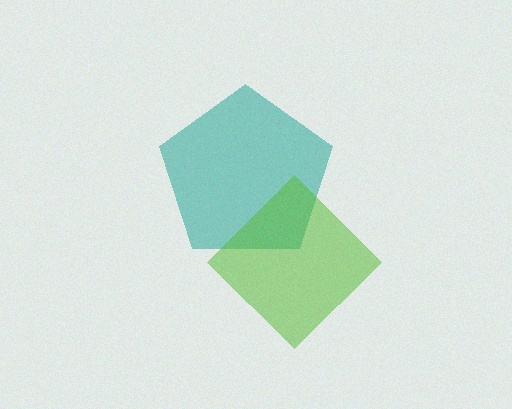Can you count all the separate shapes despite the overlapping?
Yes, there are 2 separate shapes.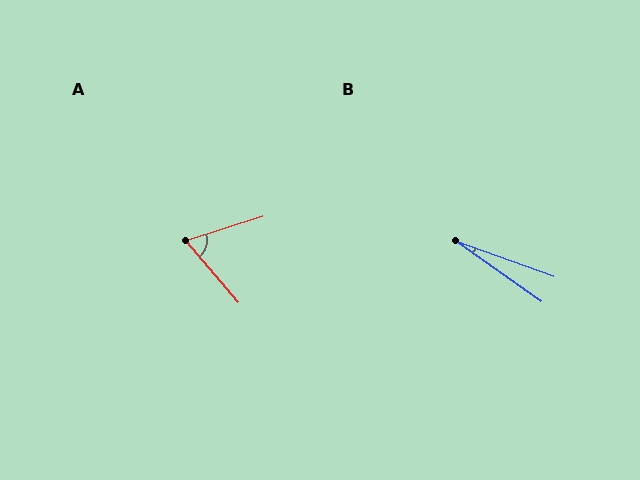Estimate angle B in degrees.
Approximately 15 degrees.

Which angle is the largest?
A, at approximately 67 degrees.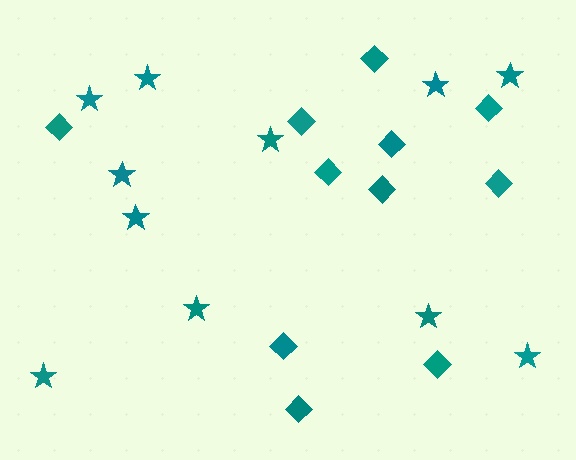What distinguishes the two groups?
There are 2 groups: one group of diamonds (11) and one group of stars (11).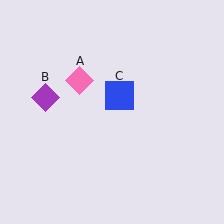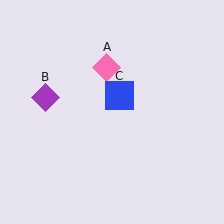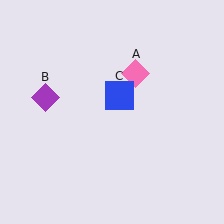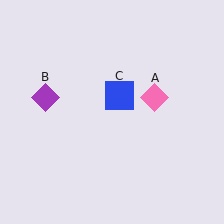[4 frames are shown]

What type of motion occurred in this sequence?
The pink diamond (object A) rotated clockwise around the center of the scene.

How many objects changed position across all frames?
1 object changed position: pink diamond (object A).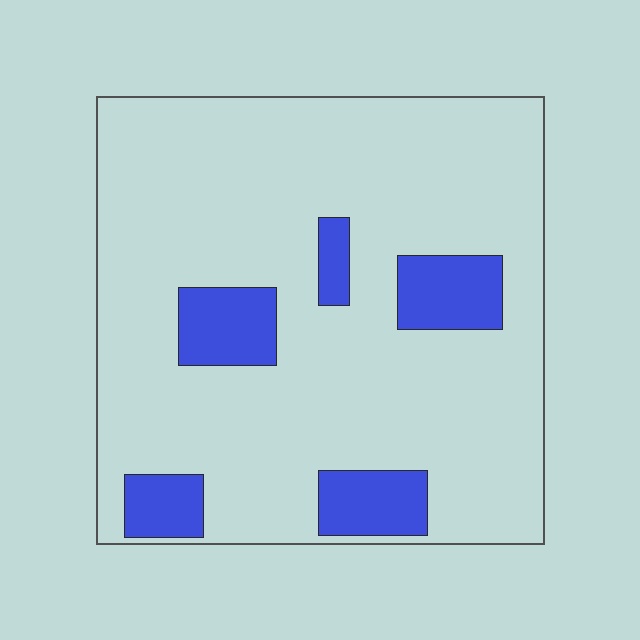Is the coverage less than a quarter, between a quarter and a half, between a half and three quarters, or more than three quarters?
Less than a quarter.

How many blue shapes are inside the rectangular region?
5.